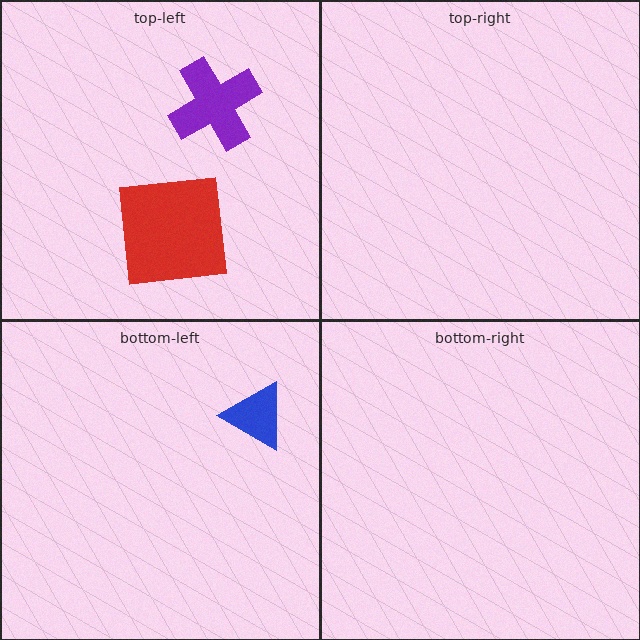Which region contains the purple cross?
The top-left region.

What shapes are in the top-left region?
The purple cross, the red square.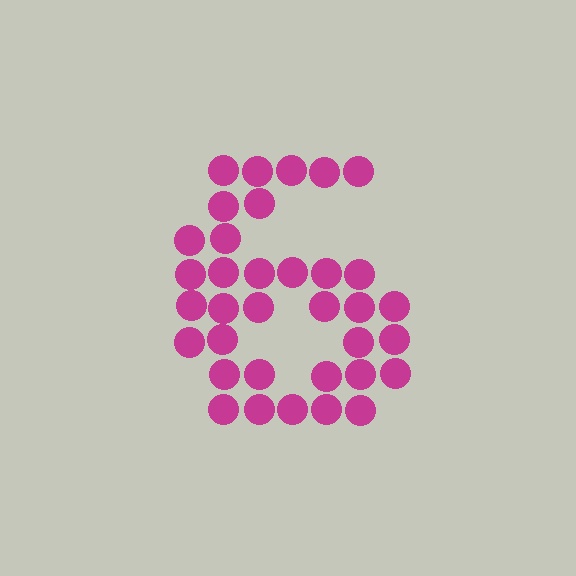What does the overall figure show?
The overall figure shows the digit 6.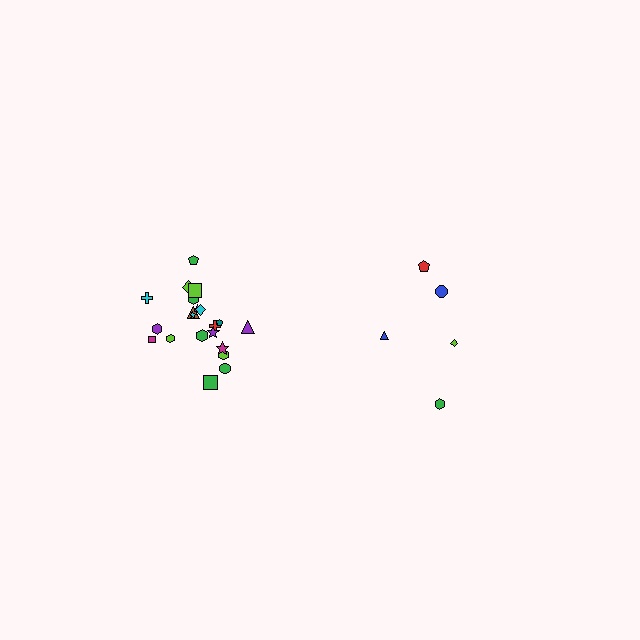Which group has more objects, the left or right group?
The left group.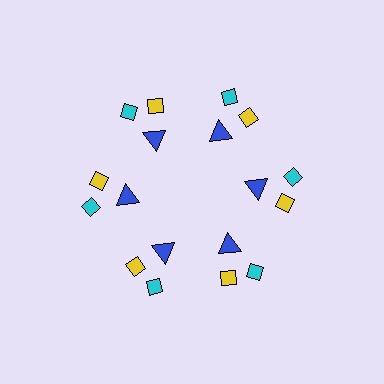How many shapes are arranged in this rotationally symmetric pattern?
There are 18 shapes, arranged in 6 groups of 3.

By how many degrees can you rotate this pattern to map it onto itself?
The pattern maps onto itself every 60 degrees of rotation.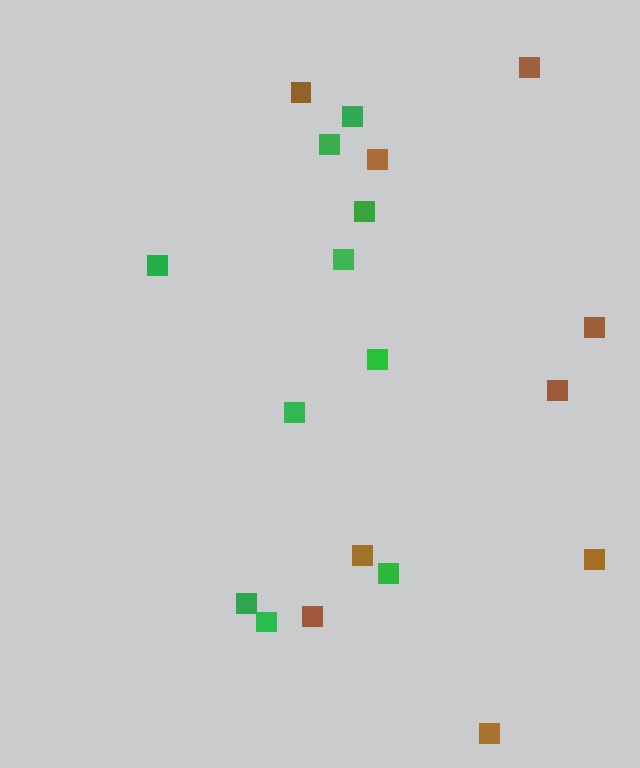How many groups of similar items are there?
There are 2 groups: one group of green squares (10) and one group of brown squares (9).